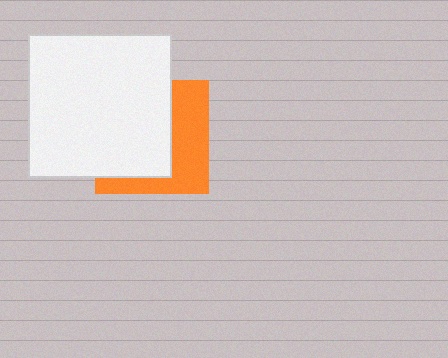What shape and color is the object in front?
The object in front is a white square.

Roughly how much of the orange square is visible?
A small part of it is visible (roughly 43%).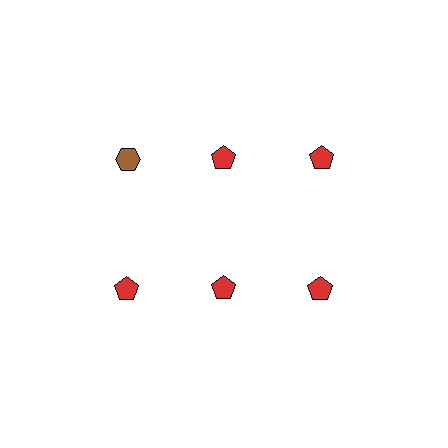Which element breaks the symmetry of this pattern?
The brown hexagon in the top row, leftmost column breaks the symmetry. All other shapes are red pentagons.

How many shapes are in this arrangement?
There are 6 shapes arranged in a grid pattern.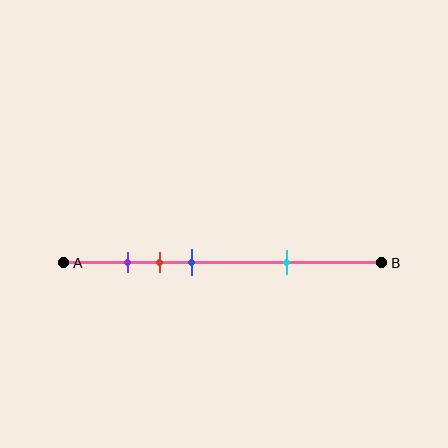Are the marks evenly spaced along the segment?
No, the marks are not evenly spaced.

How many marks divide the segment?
There are 4 marks dividing the segment.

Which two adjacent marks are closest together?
The purple and red marks are the closest adjacent pair.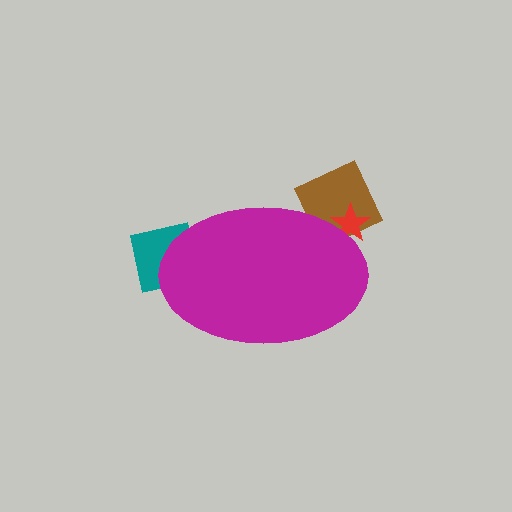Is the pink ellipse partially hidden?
Yes, the pink ellipse is partially hidden behind the magenta ellipse.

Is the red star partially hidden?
Yes, the red star is partially hidden behind the magenta ellipse.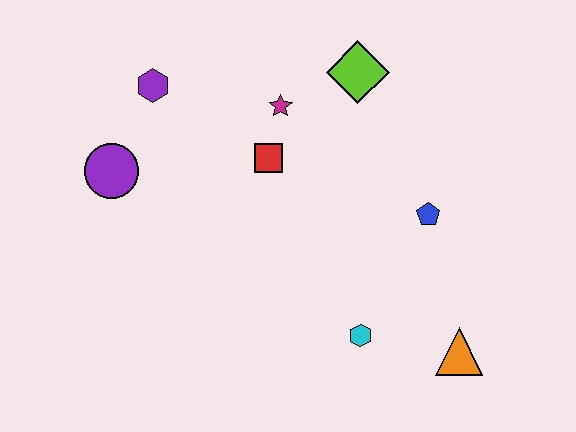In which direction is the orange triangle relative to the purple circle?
The orange triangle is to the right of the purple circle.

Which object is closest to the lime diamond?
The magenta star is closest to the lime diamond.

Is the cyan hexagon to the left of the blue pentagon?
Yes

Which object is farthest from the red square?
The orange triangle is farthest from the red square.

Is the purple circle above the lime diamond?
No